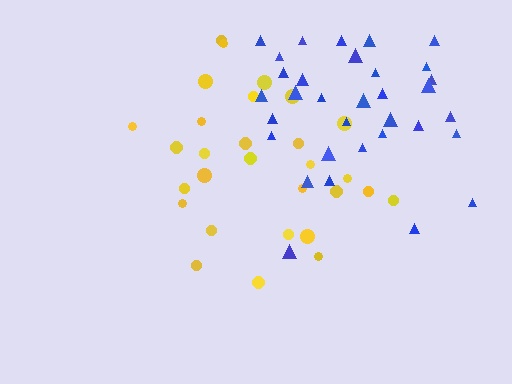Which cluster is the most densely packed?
Blue.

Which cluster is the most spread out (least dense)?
Yellow.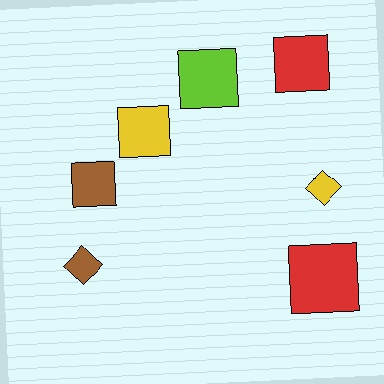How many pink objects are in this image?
There are no pink objects.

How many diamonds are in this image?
There are 2 diamonds.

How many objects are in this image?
There are 7 objects.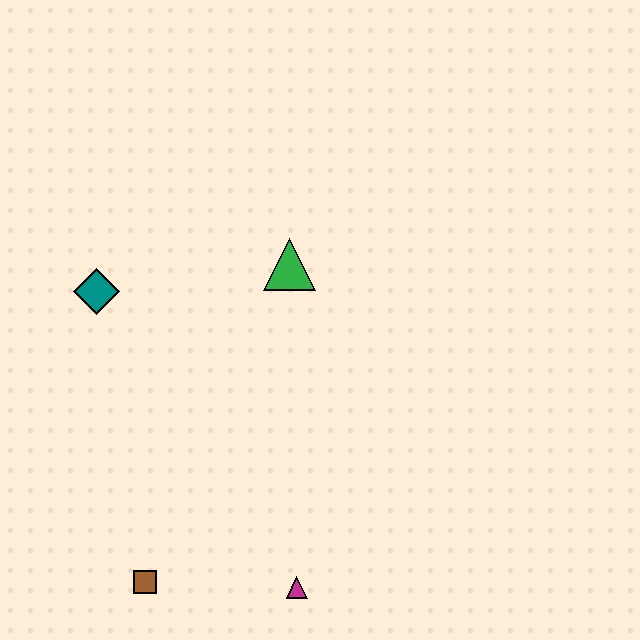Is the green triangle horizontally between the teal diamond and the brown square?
No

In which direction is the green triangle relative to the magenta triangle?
The green triangle is above the magenta triangle.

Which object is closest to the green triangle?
The teal diamond is closest to the green triangle.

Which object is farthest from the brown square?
The green triangle is farthest from the brown square.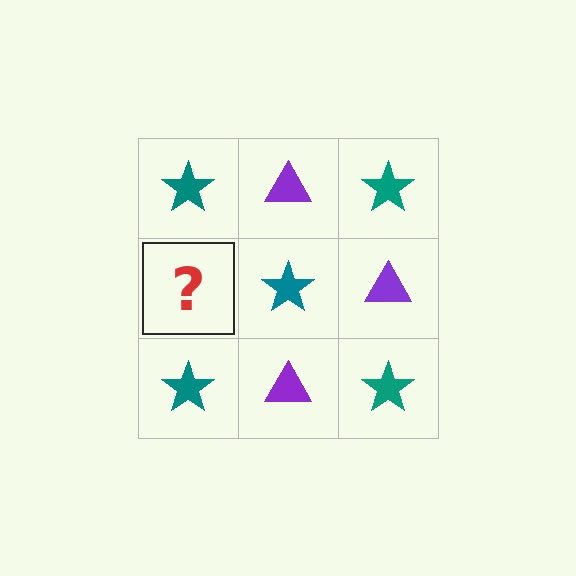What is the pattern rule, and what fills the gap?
The rule is that it alternates teal star and purple triangle in a checkerboard pattern. The gap should be filled with a purple triangle.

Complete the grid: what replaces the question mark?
The question mark should be replaced with a purple triangle.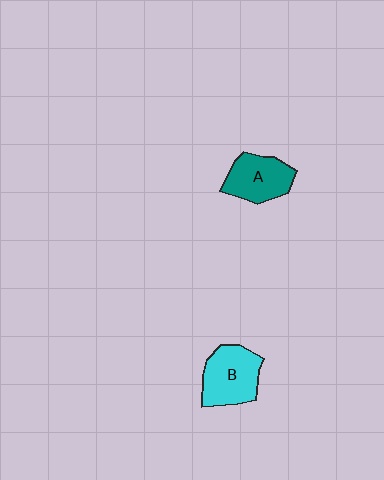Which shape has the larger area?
Shape B (cyan).